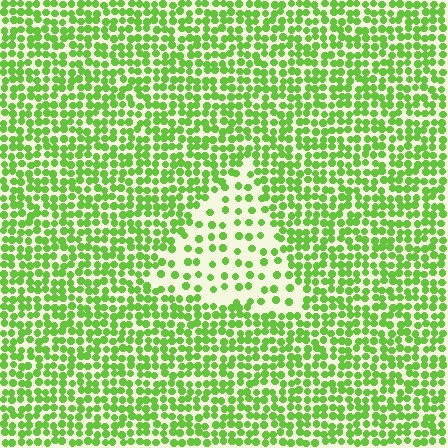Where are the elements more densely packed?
The elements are more densely packed outside the triangle boundary.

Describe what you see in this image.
The image contains small lime elements arranged at two different densities. A triangle-shaped region is visible where the elements are less densely packed than the surrounding area.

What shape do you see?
I see a triangle.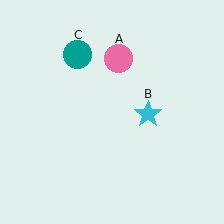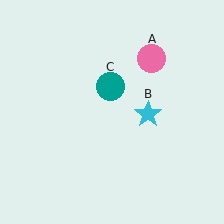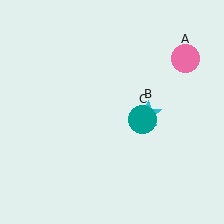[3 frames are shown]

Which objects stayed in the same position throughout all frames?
Cyan star (object B) remained stationary.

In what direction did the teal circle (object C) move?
The teal circle (object C) moved down and to the right.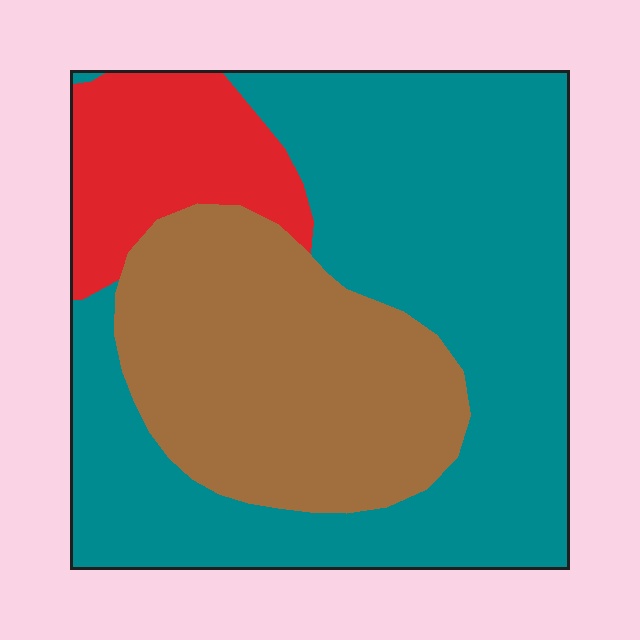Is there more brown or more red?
Brown.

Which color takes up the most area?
Teal, at roughly 55%.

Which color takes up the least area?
Red, at roughly 15%.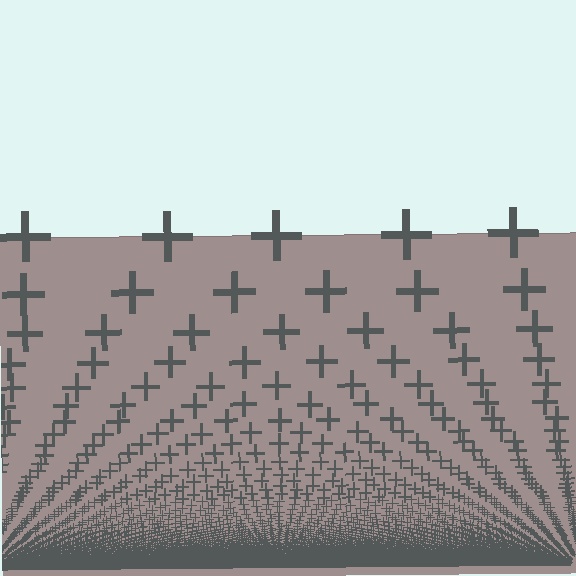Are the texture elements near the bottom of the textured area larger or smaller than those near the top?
Smaller. The gradient is inverted — elements near the bottom are smaller and denser.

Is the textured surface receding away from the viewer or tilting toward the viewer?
The surface appears to tilt toward the viewer. Texture elements get larger and sparser toward the top.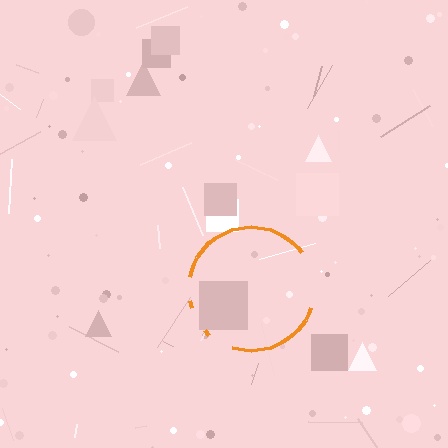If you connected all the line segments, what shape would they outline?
They would outline a circle.